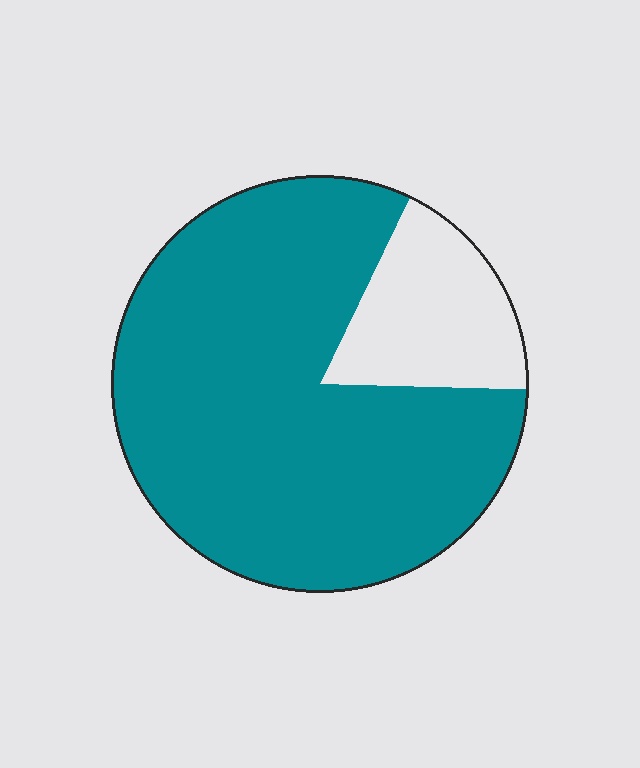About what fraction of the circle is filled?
About five sixths (5/6).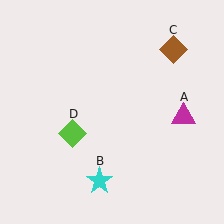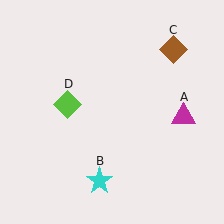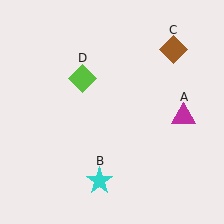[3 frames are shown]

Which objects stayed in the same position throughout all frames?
Magenta triangle (object A) and cyan star (object B) and brown diamond (object C) remained stationary.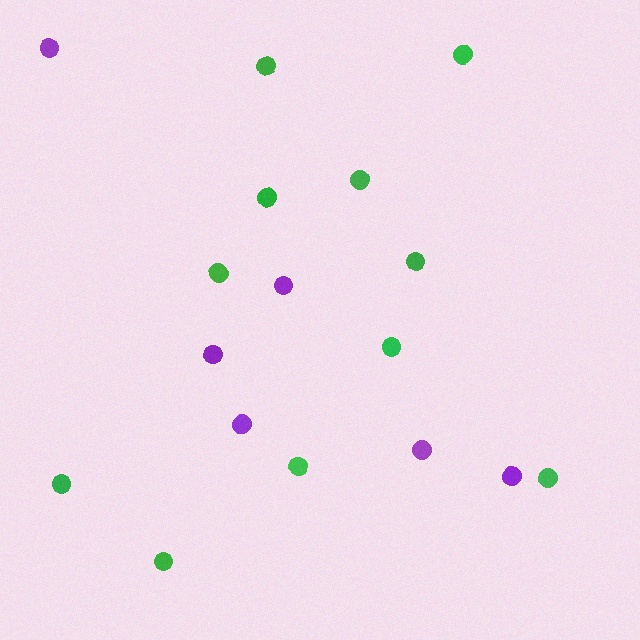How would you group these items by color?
There are 2 groups: one group of green circles (11) and one group of purple circles (6).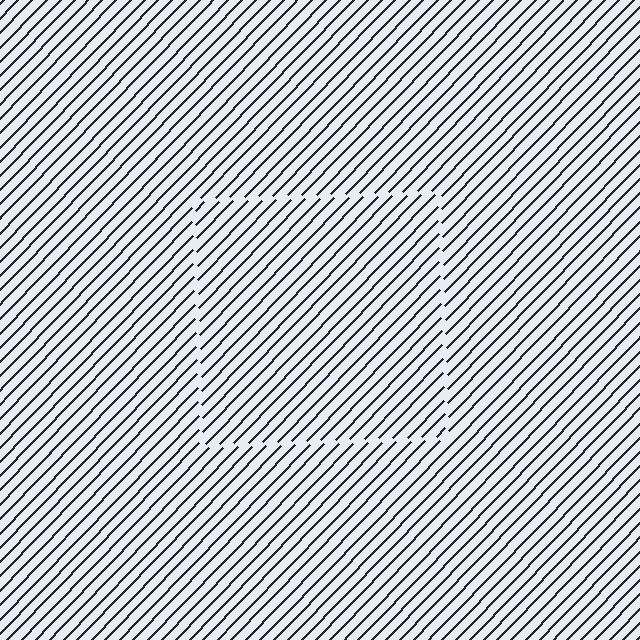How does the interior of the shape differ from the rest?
The interior of the shape contains the same grating, shifted by half a period — the contour is defined by the phase discontinuity where line-ends from the inner and outer gratings abut.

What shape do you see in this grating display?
An illusory square. The interior of the shape contains the same grating, shifted by half a period — the contour is defined by the phase discontinuity where line-ends from the inner and outer gratings abut.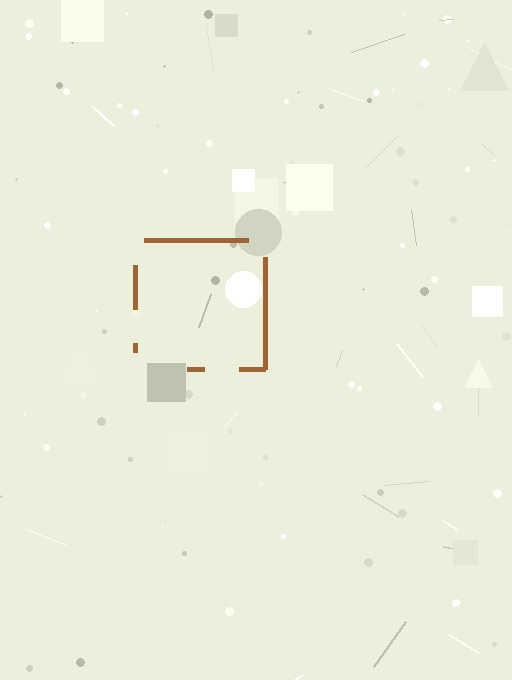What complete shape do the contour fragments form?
The contour fragments form a square.